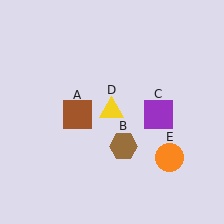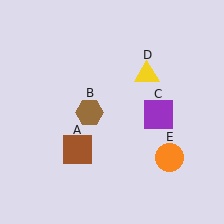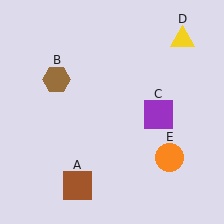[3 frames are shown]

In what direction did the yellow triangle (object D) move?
The yellow triangle (object D) moved up and to the right.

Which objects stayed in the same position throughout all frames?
Purple square (object C) and orange circle (object E) remained stationary.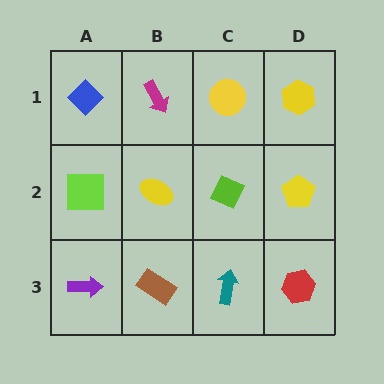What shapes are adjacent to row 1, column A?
A lime square (row 2, column A), a magenta arrow (row 1, column B).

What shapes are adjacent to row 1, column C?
A lime diamond (row 2, column C), a magenta arrow (row 1, column B), a yellow hexagon (row 1, column D).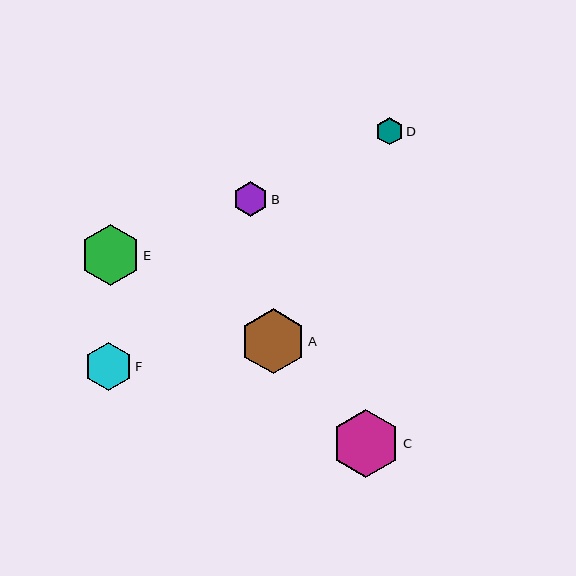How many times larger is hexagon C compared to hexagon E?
Hexagon C is approximately 1.1 times the size of hexagon E.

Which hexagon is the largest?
Hexagon C is the largest with a size of approximately 68 pixels.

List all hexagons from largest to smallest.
From largest to smallest: C, A, E, F, B, D.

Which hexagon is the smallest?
Hexagon D is the smallest with a size of approximately 27 pixels.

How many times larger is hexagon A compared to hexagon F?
Hexagon A is approximately 1.4 times the size of hexagon F.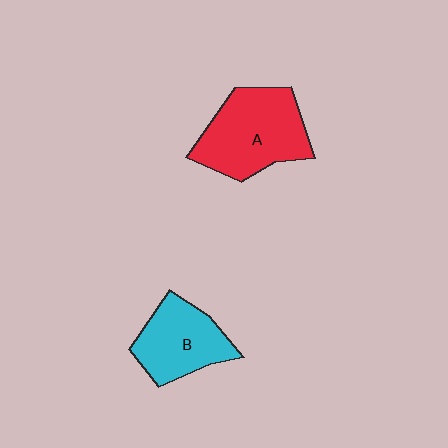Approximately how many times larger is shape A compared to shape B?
Approximately 1.3 times.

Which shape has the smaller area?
Shape B (cyan).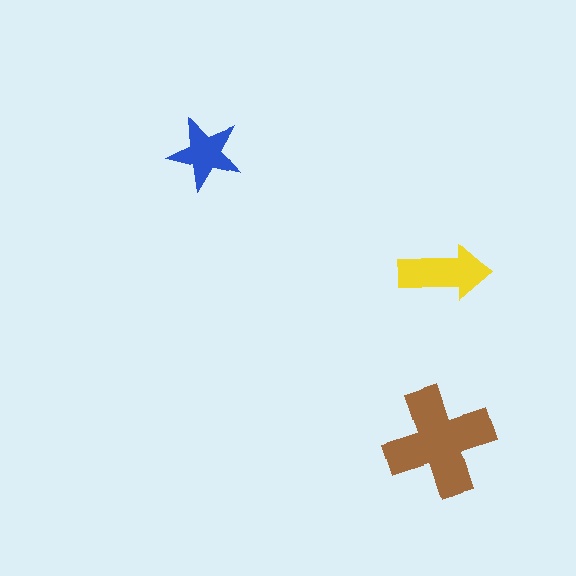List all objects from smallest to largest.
The blue star, the yellow arrow, the brown cross.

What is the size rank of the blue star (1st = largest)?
3rd.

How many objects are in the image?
There are 3 objects in the image.